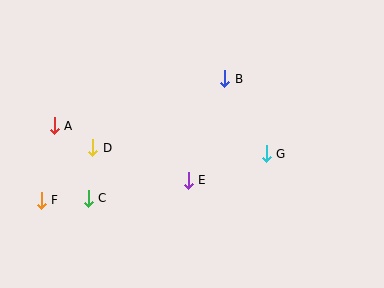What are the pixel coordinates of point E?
Point E is at (188, 180).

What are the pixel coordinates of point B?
Point B is at (225, 79).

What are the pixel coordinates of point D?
Point D is at (93, 148).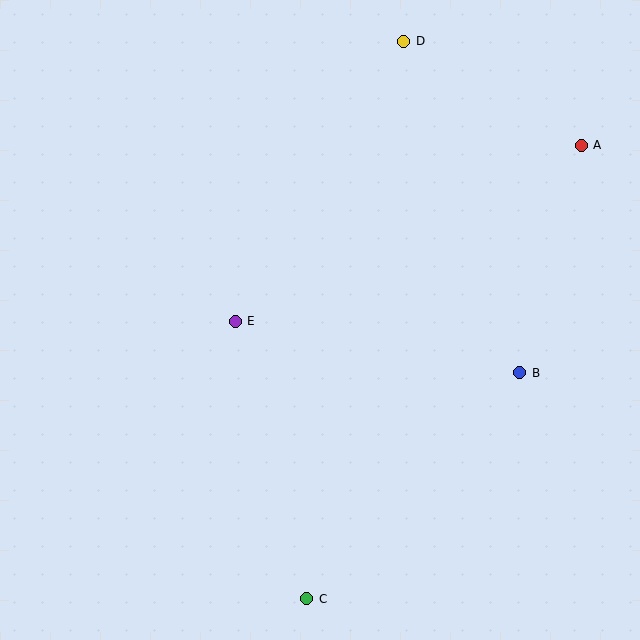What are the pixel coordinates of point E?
Point E is at (235, 321).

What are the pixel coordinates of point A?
Point A is at (581, 145).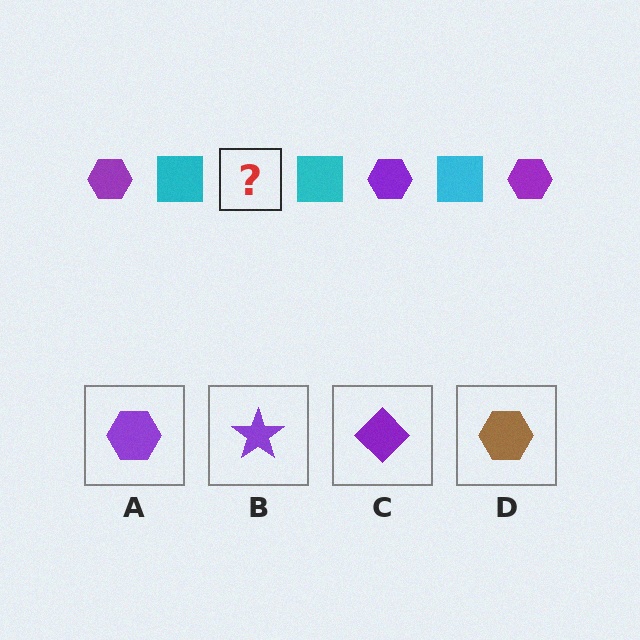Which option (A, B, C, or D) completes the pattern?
A.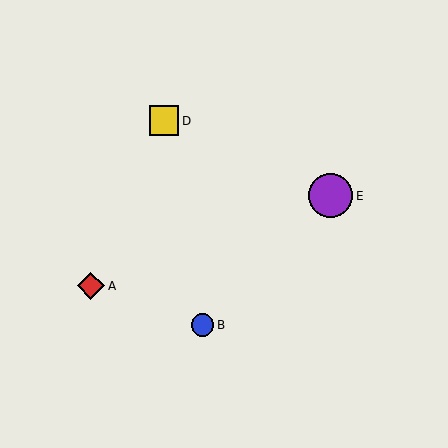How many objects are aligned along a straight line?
3 objects (A, C, E) are aligned along a straight line.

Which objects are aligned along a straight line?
Objects A, C, E are aligned along a straight line.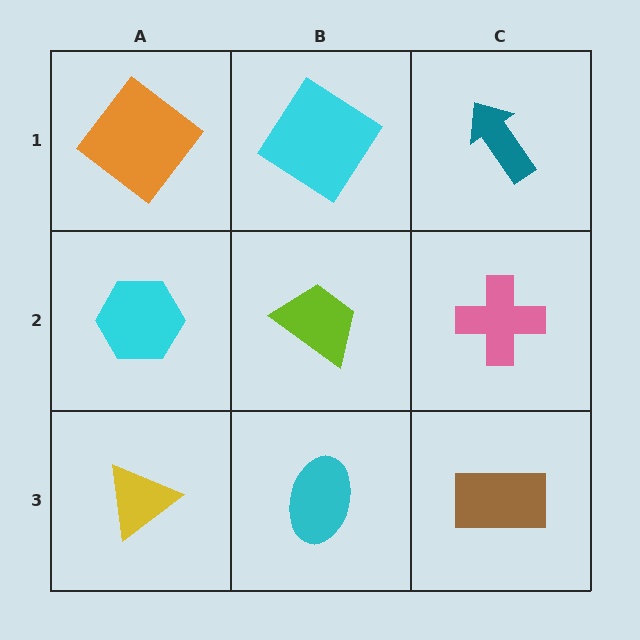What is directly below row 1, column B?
A lime trapezoid.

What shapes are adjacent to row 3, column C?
A pink cross (row 2, column C), a cyan ellipse (row 3, column B).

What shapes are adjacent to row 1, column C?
A pink cross (row 2, column C), a cyan diamond (row 1, column B).